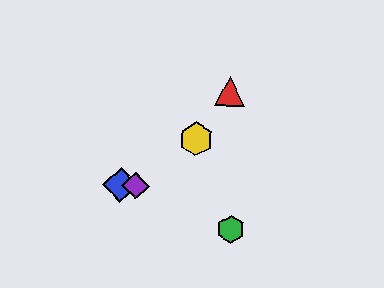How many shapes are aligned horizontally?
2 shapes (the blue diamond, the purple diamond) are aligned horizontally.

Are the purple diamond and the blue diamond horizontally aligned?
Yes, both are at y≈186.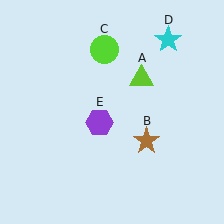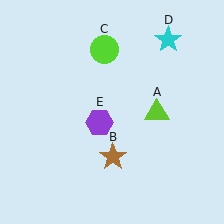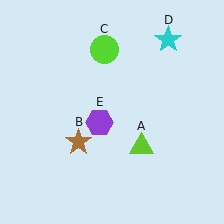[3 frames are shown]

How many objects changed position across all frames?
2 objects changed position: lime triangle (object A), brown star (object B).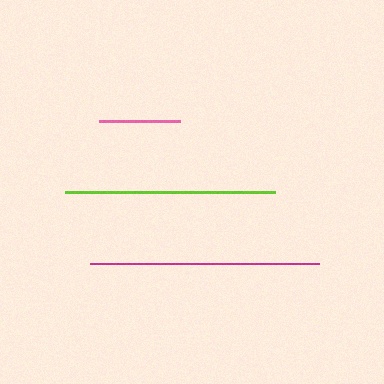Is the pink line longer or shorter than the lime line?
The lime line is longer than the pink line.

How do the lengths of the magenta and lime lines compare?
The magenta and lime lines are approximately the same length.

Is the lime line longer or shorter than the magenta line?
The magenta line is longer than the lime line.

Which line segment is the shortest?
The pink line is the shortest at approximately 81 pixels.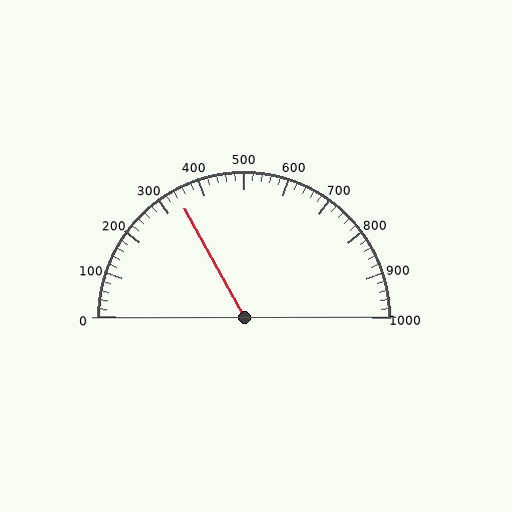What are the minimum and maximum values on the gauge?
The gauge ranges from 0 to 1000.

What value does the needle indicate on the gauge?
The needle indicates approximately 340.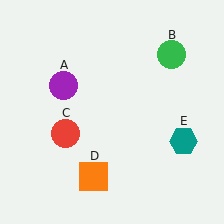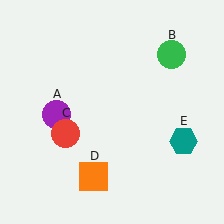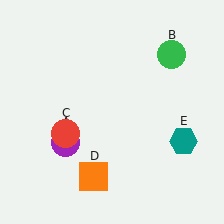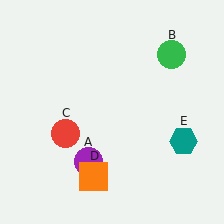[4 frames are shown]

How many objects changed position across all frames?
1 object changed position: purple circle (object A).